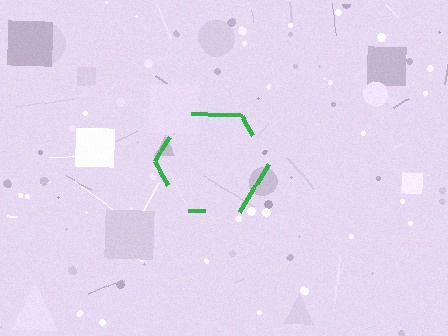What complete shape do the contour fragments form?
The contour fragments form a hexagon.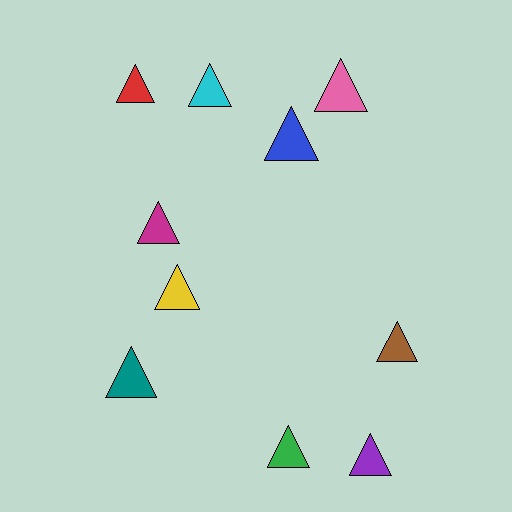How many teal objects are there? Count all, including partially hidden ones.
There is 1 teal object.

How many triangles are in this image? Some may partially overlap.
There are 10 triangles.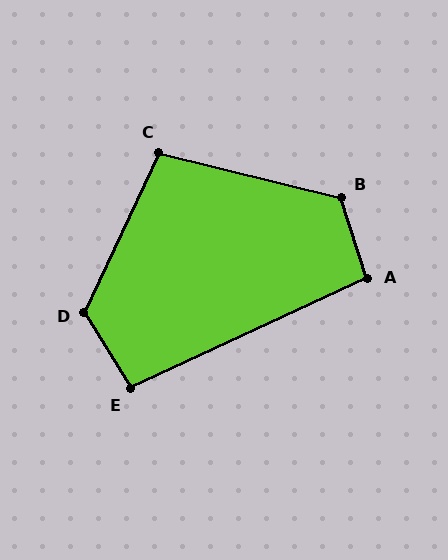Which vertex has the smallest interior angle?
E, at approximately 96 degrees.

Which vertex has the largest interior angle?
D, at approximately 124 degrees.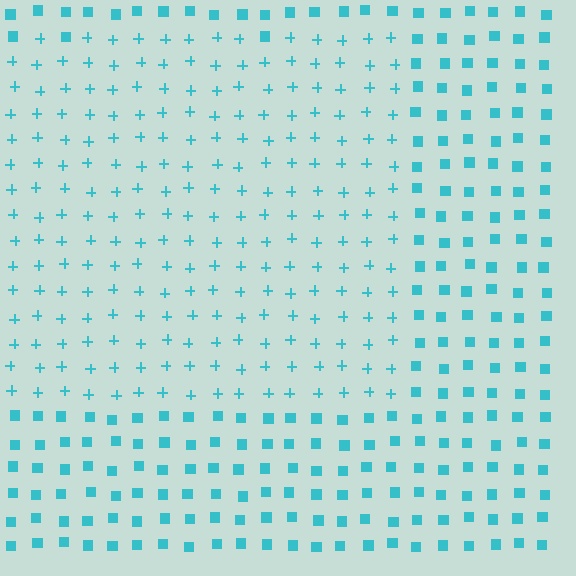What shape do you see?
I see a rectangle.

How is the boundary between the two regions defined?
The boundary is defined by a change in element shape: plus signs inside vs. squares outside. All elements share the same color and spacing.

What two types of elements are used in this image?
The image uses plus signs inside the rectangle region and squares outside it.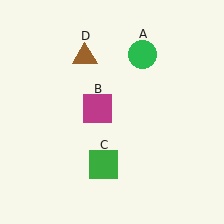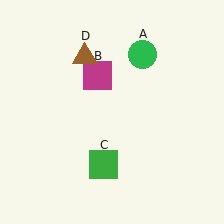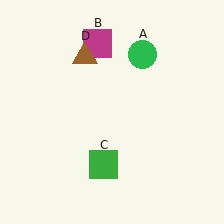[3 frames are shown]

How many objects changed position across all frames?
1 object changed position: magenta square (object B).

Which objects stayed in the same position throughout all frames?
Green circle (object A) and green square (object C) and brown triangle (object D) remained stationary.